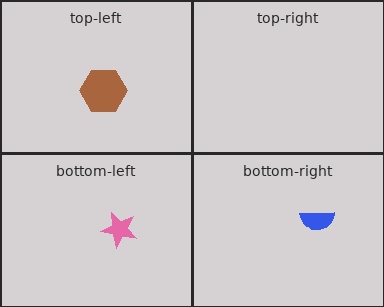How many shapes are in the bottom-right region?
1.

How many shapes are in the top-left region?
1.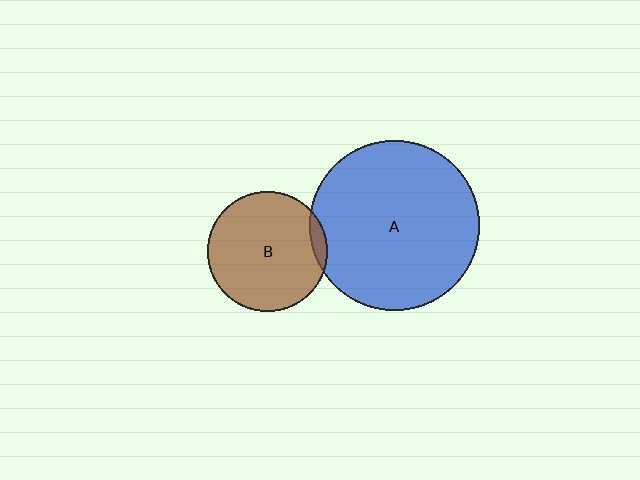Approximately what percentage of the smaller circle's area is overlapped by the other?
Approximately 5%.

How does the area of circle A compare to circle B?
Approximately 2.0 times.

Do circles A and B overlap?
Yes.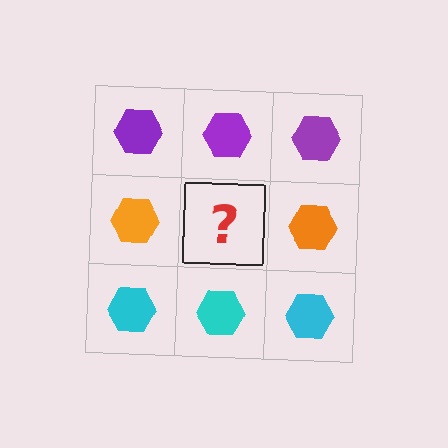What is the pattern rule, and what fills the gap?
The rule is that each row has a consistent color. The gap should be filled with an orange hexagon.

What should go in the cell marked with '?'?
The missing cell should contain an orange hexagon.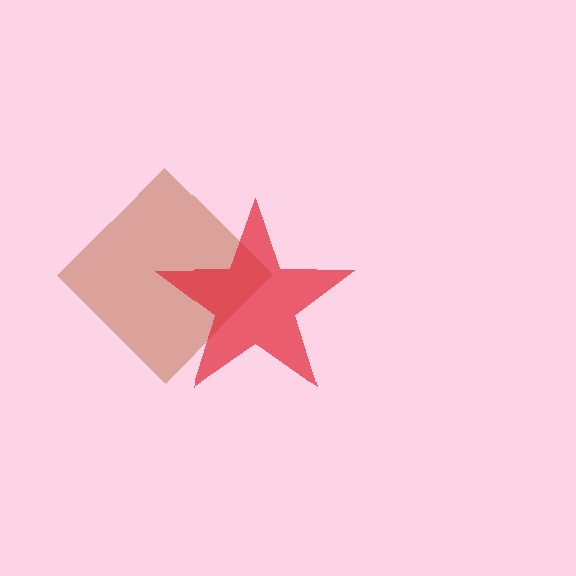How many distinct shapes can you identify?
There are 2 distinct shapes: a brown diamond, a red star.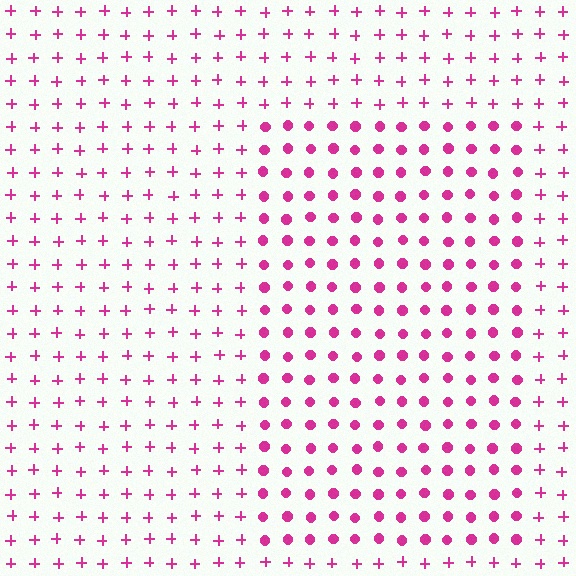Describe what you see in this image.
The image is filled with small magenta elements arranged in a uniform grid. A rectangle-shaped region contains circles, while the surrounding area contains plus signs. The boundary is defined purely by the change in element shape.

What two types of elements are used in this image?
The image uses circles inside the rectangle region and plus signs outside it.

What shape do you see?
I see a rectangle.